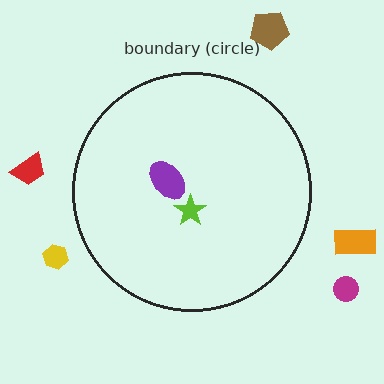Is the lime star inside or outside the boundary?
Inside.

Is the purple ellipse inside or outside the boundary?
Inside.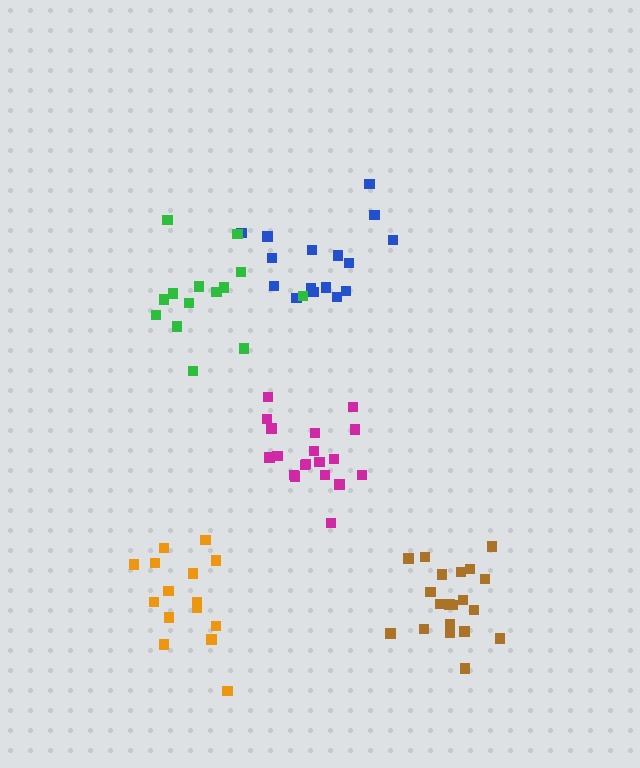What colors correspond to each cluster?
The clusters are colored: blue, green, magenta, orange, brown.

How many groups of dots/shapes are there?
There are 5 groups.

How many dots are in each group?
Group 1: 16 dots, Group 2: 14 dots, Group 3: 19 dots, Group 4: 15 dots, Group 5: 20 dots (84 total).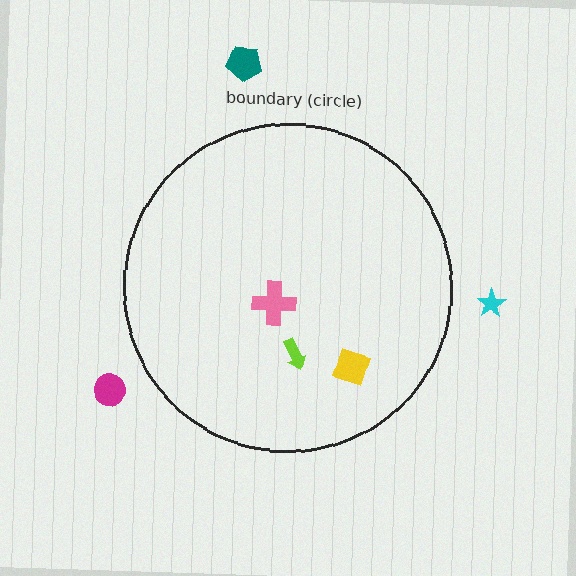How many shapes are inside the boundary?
3 inside, 3 outside.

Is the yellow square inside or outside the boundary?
Inside.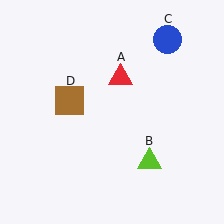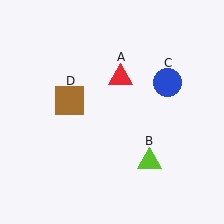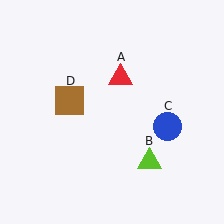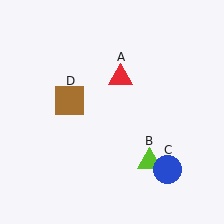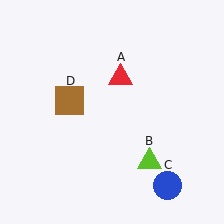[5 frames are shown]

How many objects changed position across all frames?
1 object changed position: blue circle (object C).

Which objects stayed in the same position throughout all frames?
Red triangle (object A) and lime triangle (object B) and brown square (object D) remained stationary.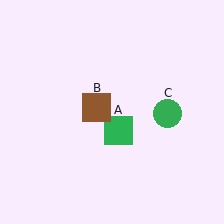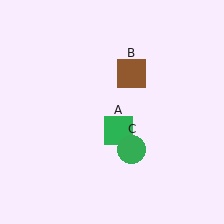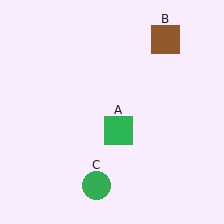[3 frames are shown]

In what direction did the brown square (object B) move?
The brown square (object B) moved up and to the right.